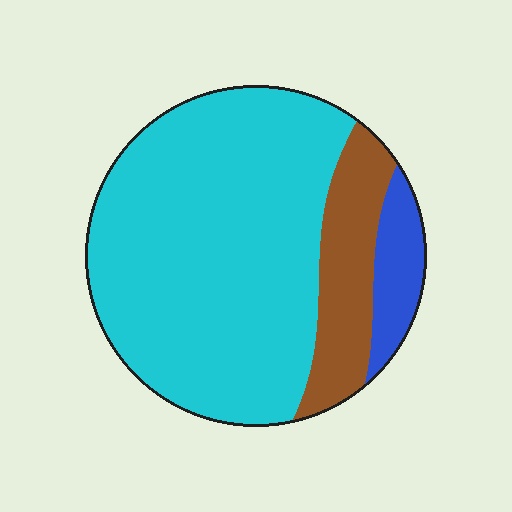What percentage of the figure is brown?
Brown takes up about one sixth (1/6) of the figure.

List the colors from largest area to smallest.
From largest to smallest: cyan, brown, blue.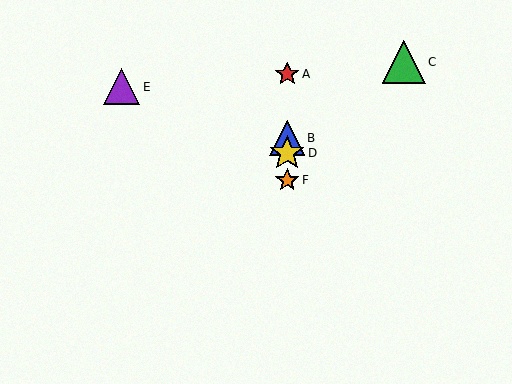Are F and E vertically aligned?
No, F is at x≈287 and E is at x≈122.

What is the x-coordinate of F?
Object F is at x≈287.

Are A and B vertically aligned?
Yes, both are at x≈287.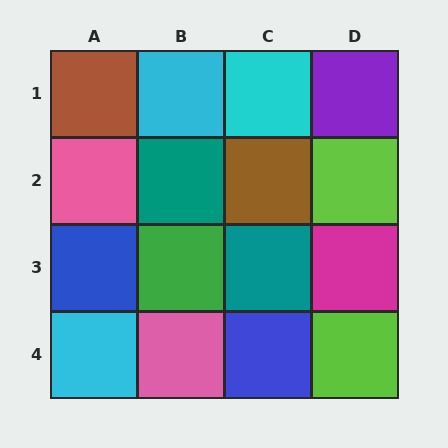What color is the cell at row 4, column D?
Lime.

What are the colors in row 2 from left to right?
Pink, teal, brown, lime.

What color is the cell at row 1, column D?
Purple.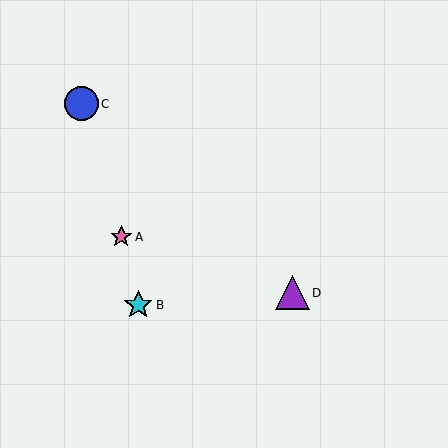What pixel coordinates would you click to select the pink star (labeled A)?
Click at (121, 237) to select the pink star A.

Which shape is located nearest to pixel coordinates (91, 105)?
The blue circle (labeled C) at (81, 104) is nearest to that location.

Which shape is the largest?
The blue circle (labeled C) is the largest.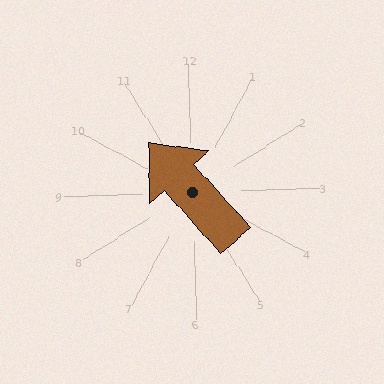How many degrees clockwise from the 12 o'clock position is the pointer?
Approximately 320 degrees.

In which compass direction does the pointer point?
Northwest.